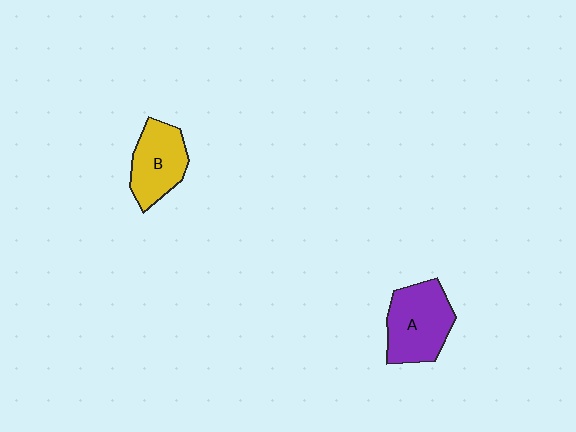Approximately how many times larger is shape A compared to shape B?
Approximately 1.2 times.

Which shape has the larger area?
Shape A (purple).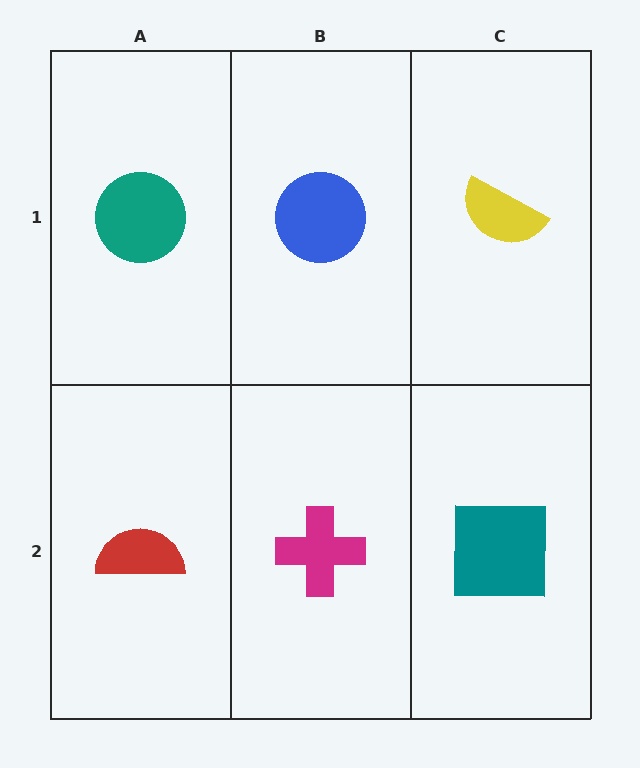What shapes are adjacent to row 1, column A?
A red semicircle (row 2, column A), a blue circle (row 1, column B).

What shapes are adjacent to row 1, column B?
A magenta cross (row 2, column B), a teal circle (row 1, column A), a yellow semicircle (row 1, column C).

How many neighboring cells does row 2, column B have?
3.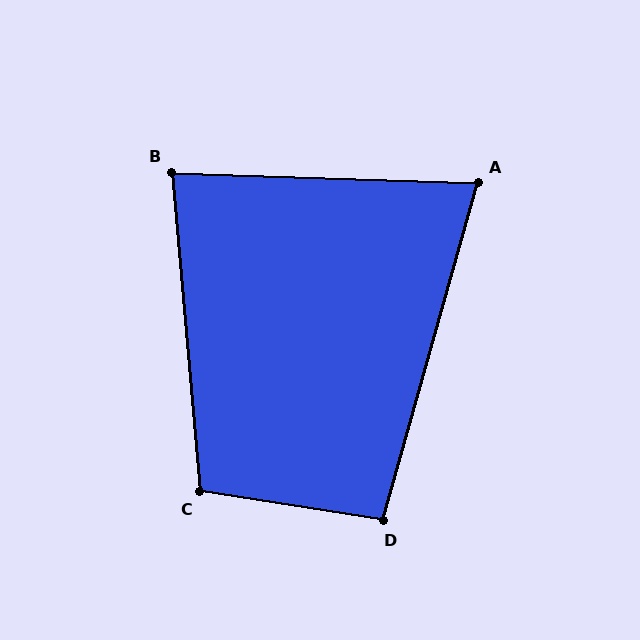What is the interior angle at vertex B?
Approximately 83 degrees (acute).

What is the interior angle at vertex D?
Approximately 97 degrees (obtuse).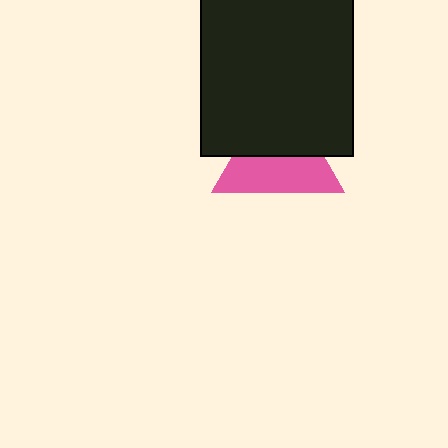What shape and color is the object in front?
The object in front is a black rectangle.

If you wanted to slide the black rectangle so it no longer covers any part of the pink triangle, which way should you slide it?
Slide it up — that is the most direct way to separate the two shapes.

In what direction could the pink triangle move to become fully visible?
The pink triangle could move down. That would shift it out from behind the black rectangle entirely.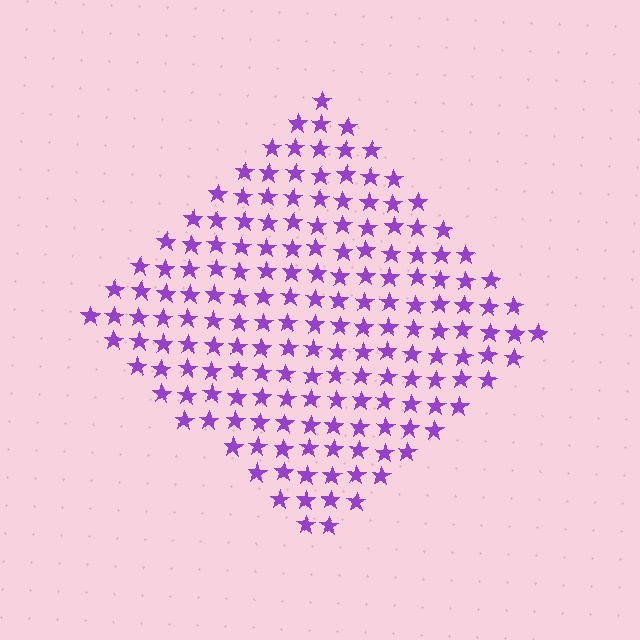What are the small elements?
The small elements are stars.